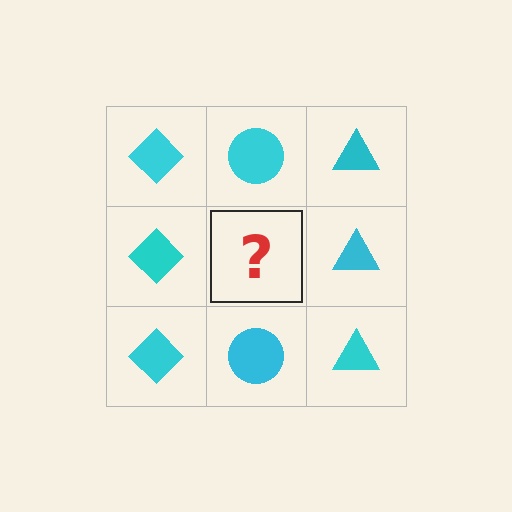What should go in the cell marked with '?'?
The missing cell should contain a cyan circle.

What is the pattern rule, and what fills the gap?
The rule is that each column has a consistent shape. The gap should be filled with a cyan circle.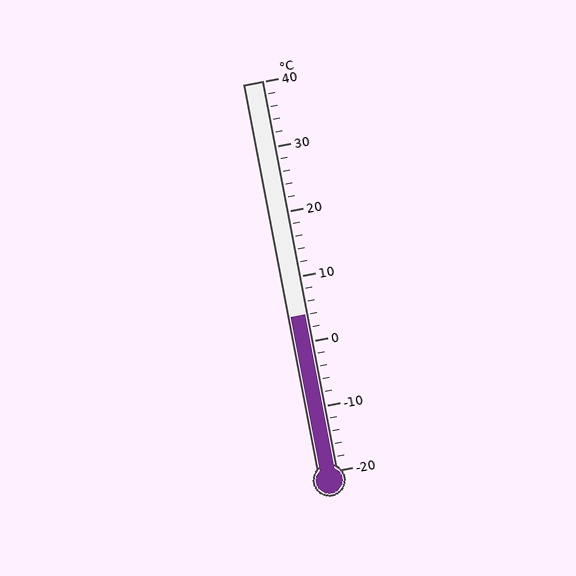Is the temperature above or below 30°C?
The temperature is below 30°C.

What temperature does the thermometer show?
The thermometer shows approximately 4°C.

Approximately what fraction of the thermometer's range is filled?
The thermometer is filled to approximately 40% of its range.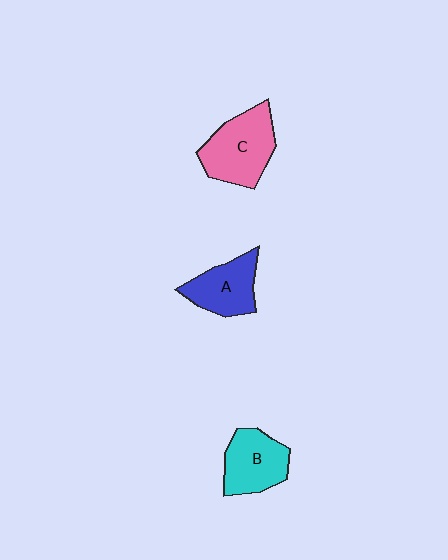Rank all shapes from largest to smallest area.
From largest to smallest: C (pink), B (cyan), A (blue).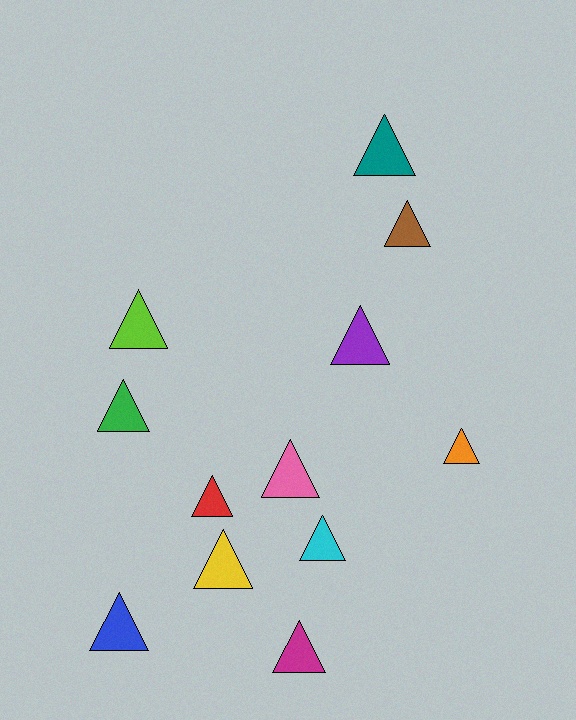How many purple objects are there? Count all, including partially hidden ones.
There is 1 purple object.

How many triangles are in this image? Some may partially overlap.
There are 12 triangles.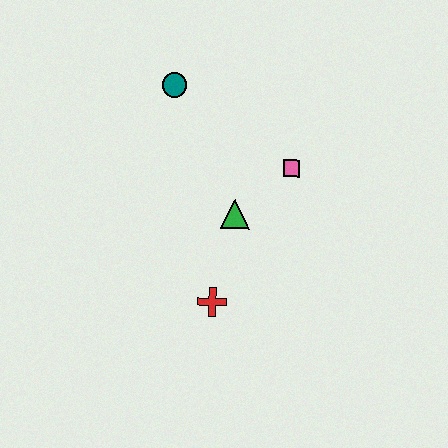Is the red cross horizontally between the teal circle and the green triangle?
Yes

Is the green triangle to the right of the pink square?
No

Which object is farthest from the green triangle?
The teal circle is farthest from the green triangle.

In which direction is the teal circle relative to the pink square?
The teal circle is to the left of the pink square.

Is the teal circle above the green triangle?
Yes